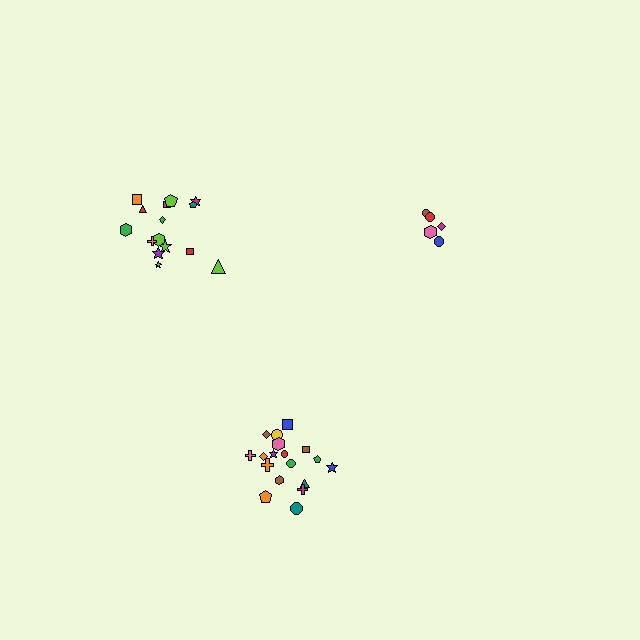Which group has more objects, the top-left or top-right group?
The top-left group.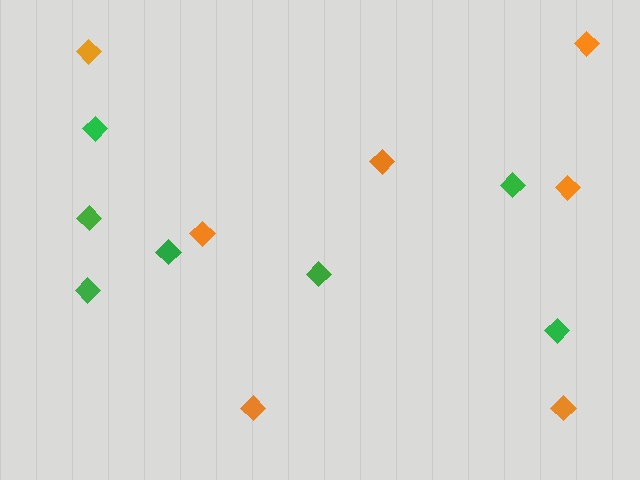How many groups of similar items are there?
There are 2 groups: one group of orange diamonds (7) and one group of green diamonds (7).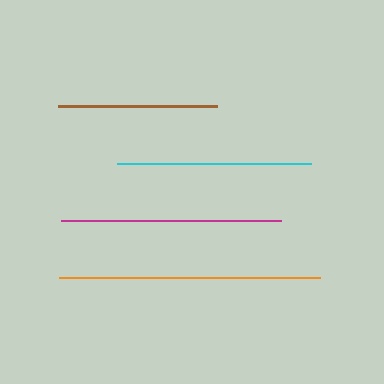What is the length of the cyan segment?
The cyan segment is approximately 193 pixels long.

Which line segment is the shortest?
The brown line is the shortest at approximately 159 pixels.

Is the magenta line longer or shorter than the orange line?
The orange line is longer than the magenta line.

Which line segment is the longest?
The orange line is the longest at approximately 262 pixels.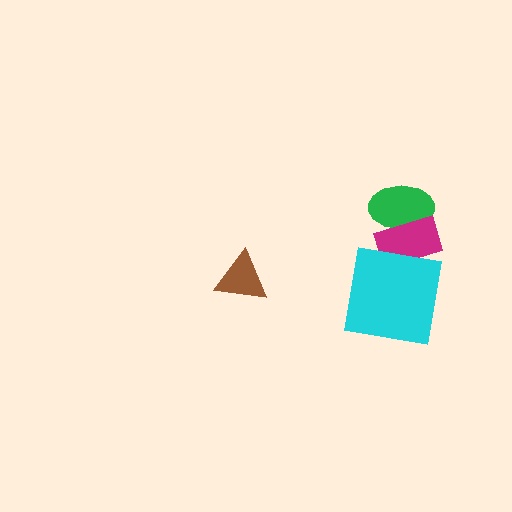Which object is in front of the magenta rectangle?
The cyan square is in front of the magenta rectangle.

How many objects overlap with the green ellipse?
1 object overlaps with the green ellipse.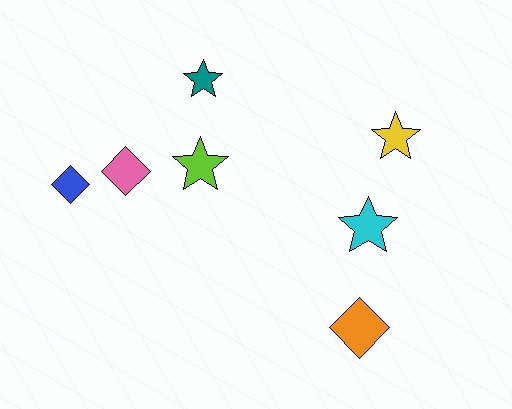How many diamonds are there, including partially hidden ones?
There are 3 diamonds.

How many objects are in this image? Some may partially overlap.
There are 7 objects.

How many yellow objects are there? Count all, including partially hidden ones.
There is 1 yellow object.